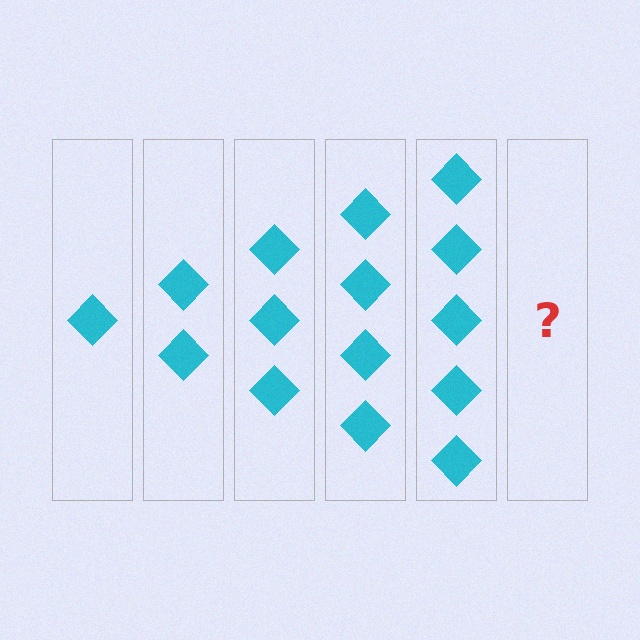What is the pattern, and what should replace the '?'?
The pattern is that each step adds one more diamond. The '?' should be 6 diamonds.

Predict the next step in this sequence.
The next step is 6 diamonds.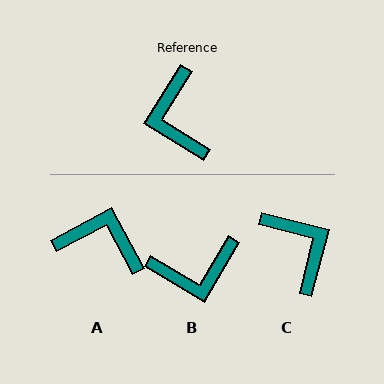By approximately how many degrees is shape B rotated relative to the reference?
Approximately 91 degrees counter-clockwise.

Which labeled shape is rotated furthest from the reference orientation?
C, about 162 degrees away.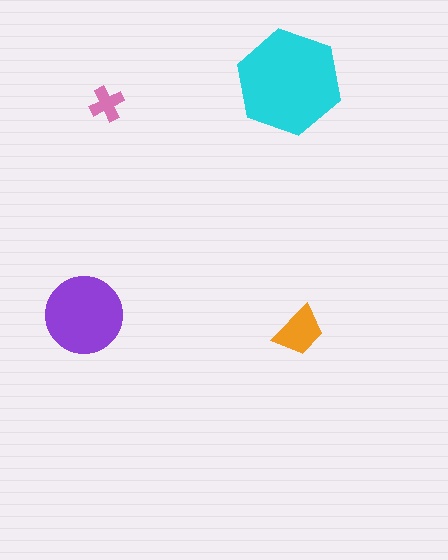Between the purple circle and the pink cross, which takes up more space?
The purple circle.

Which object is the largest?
The cyan hexagon.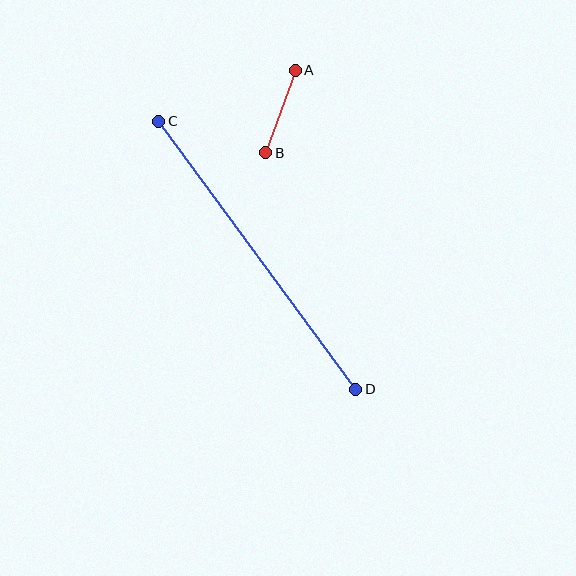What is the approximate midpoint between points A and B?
The midpoint is at approximately (281, 111) pixels.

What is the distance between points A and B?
The distance is approximately 87 pixels.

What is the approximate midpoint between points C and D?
The midpoint is at approximately (257, 255) pixels.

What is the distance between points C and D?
The distance is approximately 333 pixels.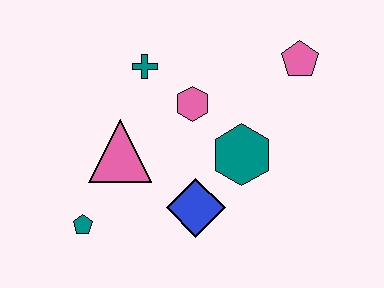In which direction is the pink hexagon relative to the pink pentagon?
The pink hexagon is to the left of the pink pentagon.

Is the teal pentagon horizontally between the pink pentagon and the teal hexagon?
No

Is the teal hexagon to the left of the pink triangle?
No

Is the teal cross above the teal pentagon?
Yes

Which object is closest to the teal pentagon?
The pink triangle is closest to the teal pentagon.